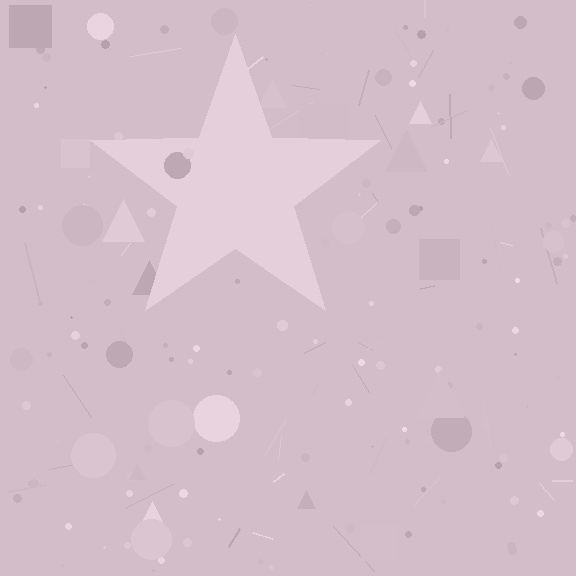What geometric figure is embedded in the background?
A star is embedded in the background.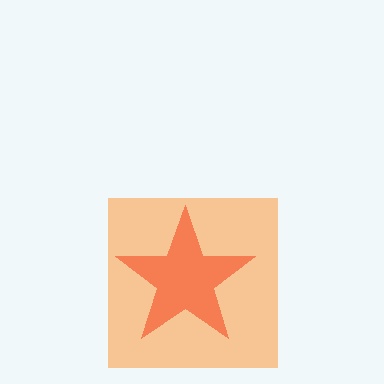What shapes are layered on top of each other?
The layered shapes are: a red star, an orange square.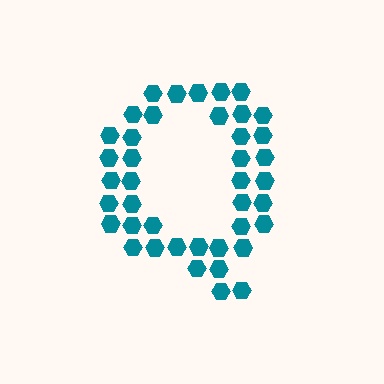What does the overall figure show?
The overall figure shows the letter Q.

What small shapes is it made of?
It is made of small hexagons.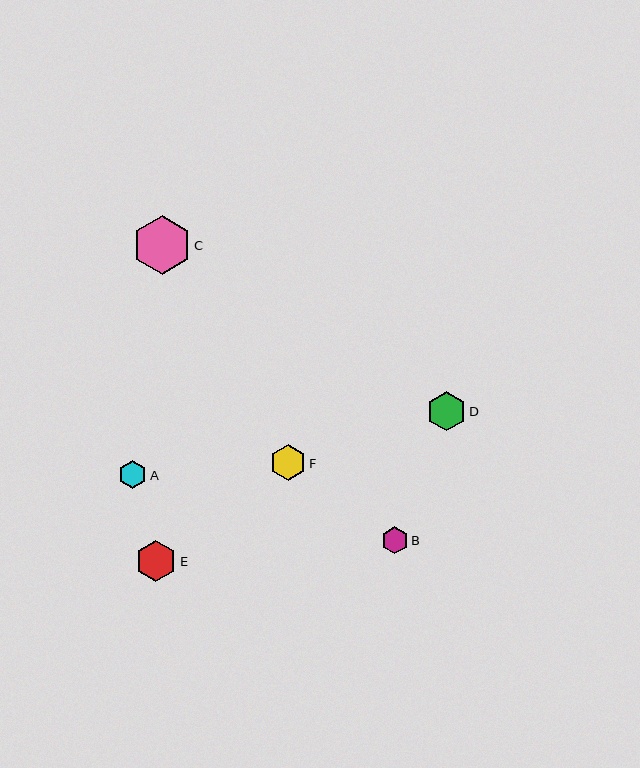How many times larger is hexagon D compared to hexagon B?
Hexagon D is approximately 1.5 times the size of hexagon B.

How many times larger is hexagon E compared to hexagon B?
Hexagon E is approximately 1.5 times the size of hexagon B.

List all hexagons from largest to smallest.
From largest to smallest: C, E, D, F, A, B.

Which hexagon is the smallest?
Hexagon B is the smallest with a size of approximately 27 pixels.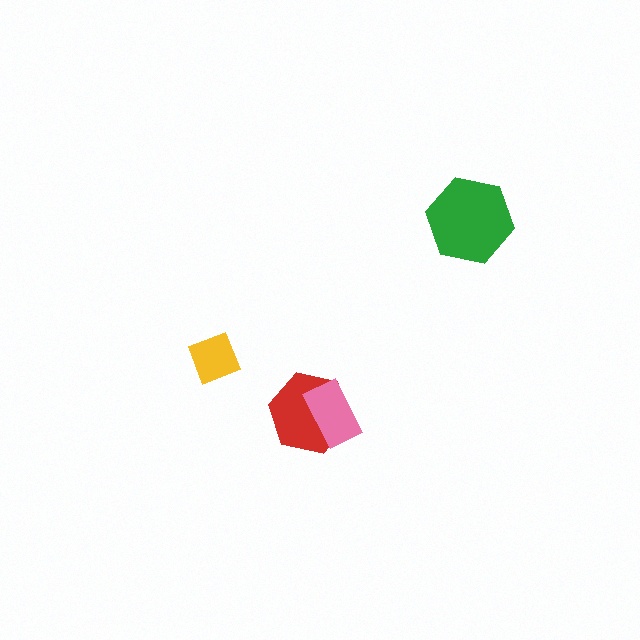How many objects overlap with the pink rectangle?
1 object overlaps with the pink rectangle.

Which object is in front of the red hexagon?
The pink rectangle is in front of the red hexagon.